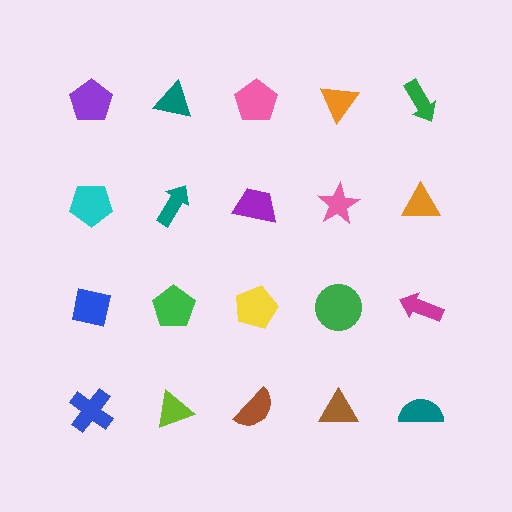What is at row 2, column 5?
An orange triangle.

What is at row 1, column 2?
A teal triangle.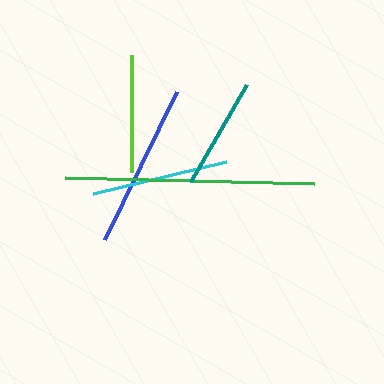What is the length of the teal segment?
The teal segment is approximately 112 pixels long.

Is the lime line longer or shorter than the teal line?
The lime line is longer than the teal line.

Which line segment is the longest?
The green line is the longest at approximately 250 pixels.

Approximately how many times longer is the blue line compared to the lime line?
The blue line is approximately 1.4 times the length of the lime line.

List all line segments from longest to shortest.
From longest to shortest: green, blue, cyan, lime, teal.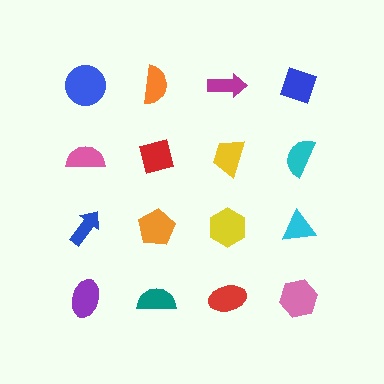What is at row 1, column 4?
A blue diamond.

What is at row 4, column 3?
A red ellipse.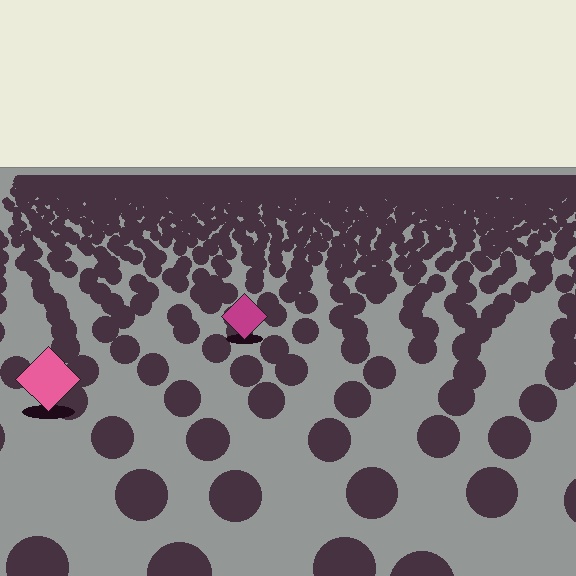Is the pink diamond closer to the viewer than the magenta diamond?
Yes. The pink diamond is closer — you can tell from the texture gradient: the ground texture is coarser near it.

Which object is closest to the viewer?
The pink diamond is closest. The texture marks near it are larger and more spread out.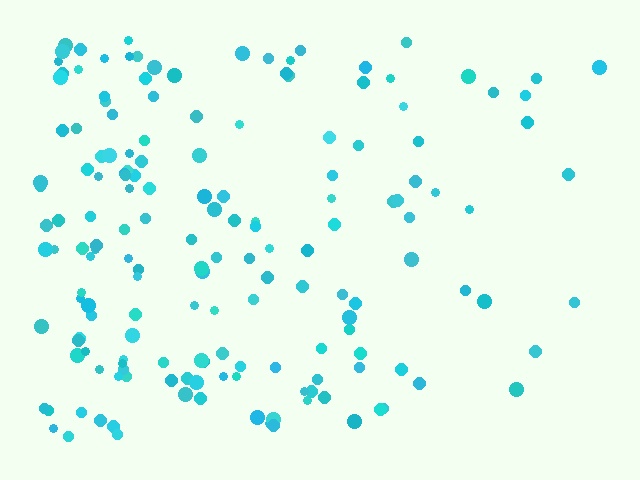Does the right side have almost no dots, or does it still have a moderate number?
Still a moderate number, just noticeably fewer than the left.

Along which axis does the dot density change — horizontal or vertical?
Horizontal.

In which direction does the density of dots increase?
From right to left, with the left side densest.